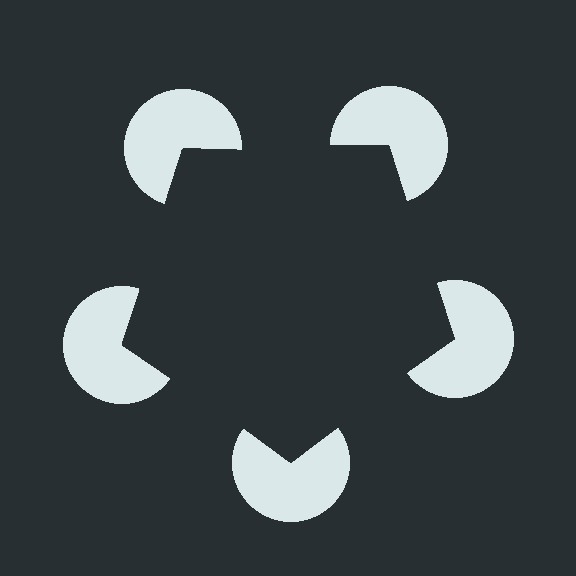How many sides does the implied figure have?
5 sides.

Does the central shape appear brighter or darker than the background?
It typically appears slightly darker than the background, even though no actual brightness change is drawn.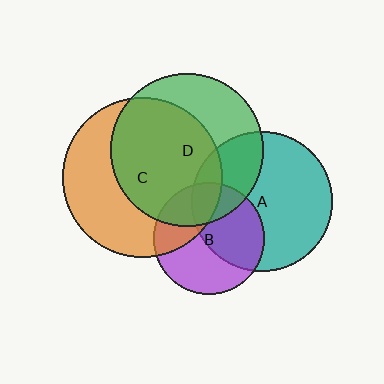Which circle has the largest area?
Circle C (orange).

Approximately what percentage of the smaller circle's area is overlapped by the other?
Approximately 10%.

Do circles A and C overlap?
Yes.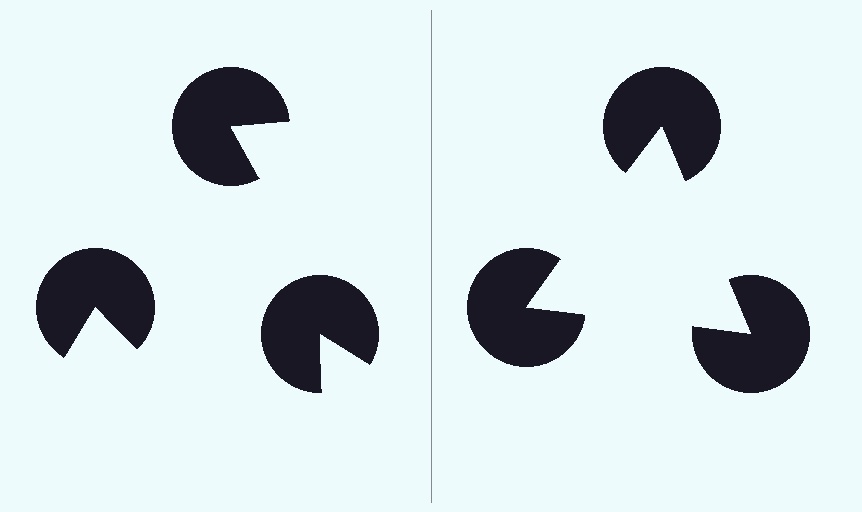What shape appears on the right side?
An illusory triangle.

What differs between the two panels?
The pac-man discs are positioned identically on both sides; only the wedge orientations differ. On the right they align to a triangle; on the left they are misaligned.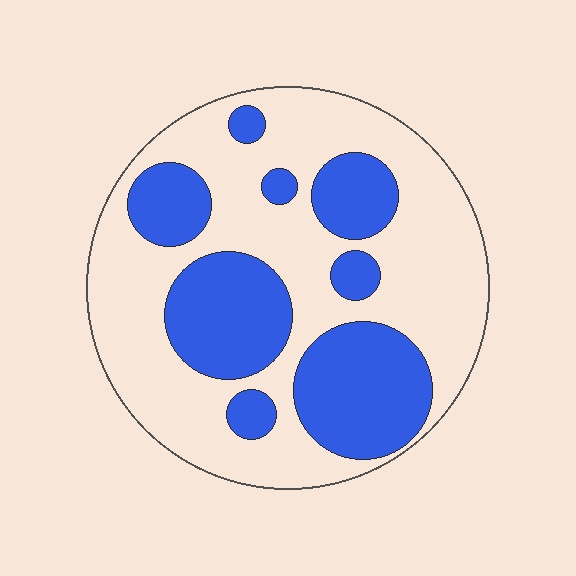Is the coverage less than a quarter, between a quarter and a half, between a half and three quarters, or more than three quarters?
Between a quarter and a half.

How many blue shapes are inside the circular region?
8.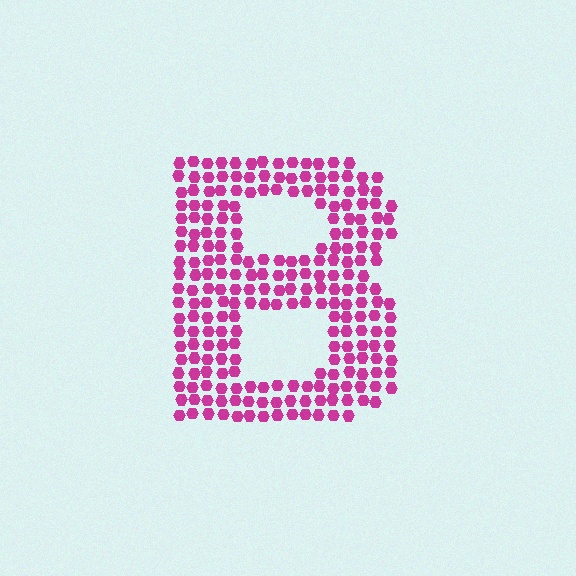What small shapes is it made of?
It is made of small hexagons.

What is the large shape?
The large shape is the letter B.